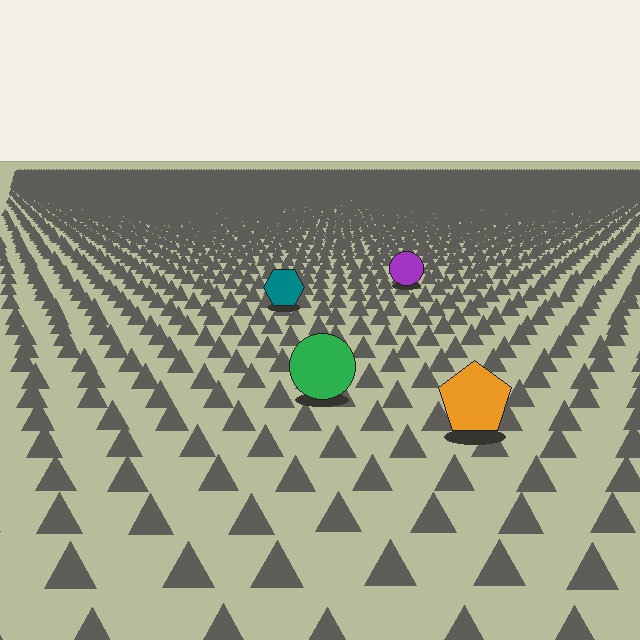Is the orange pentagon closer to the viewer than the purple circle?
Yes. The orange pentagon is closer — you can tell from the texture gradient: the ground texture is coarser near it.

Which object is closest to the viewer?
The orange pentagon is closest. The texture marks near it are larger and more spread out.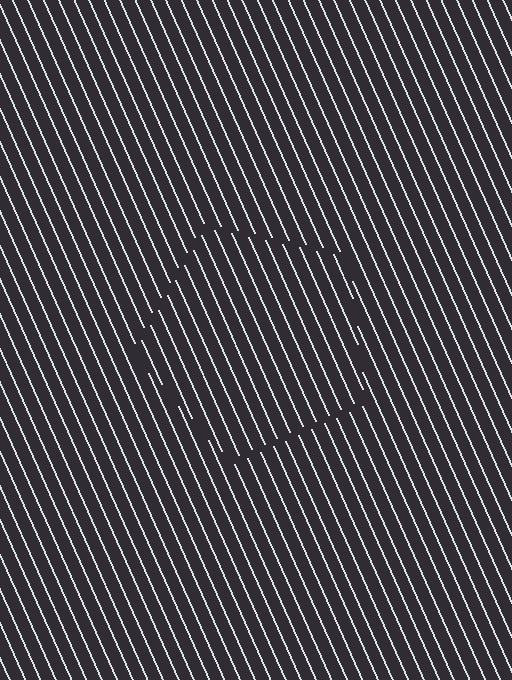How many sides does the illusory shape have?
5 sides — the line-ends trace a pentagon.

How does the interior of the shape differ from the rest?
The interior of the shape contains the same grating, shifted by half a period — the contour is defined by the phase discontinuity where line-ends from the inner and outer gratings abut.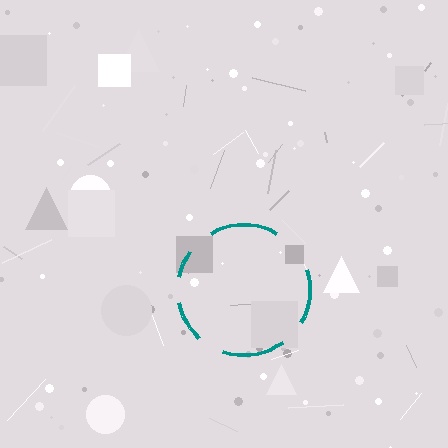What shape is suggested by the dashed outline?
The dashed outline suggests a circle.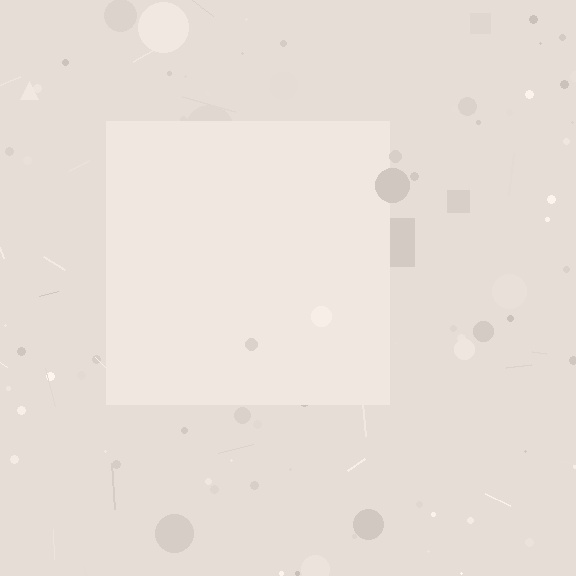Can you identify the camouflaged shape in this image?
The camouflaged shape is a square.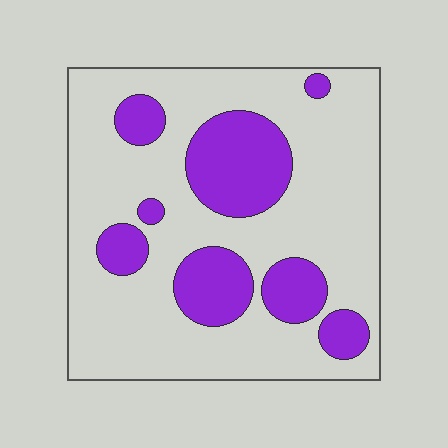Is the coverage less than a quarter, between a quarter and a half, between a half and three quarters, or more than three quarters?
Between a quarter and a half.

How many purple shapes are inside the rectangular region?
8.